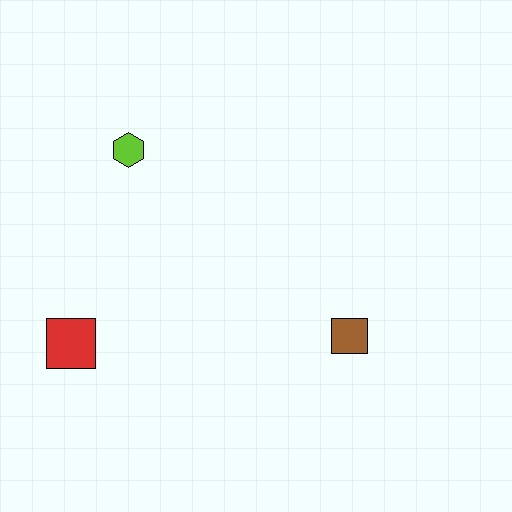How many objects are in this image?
There are 3 objects.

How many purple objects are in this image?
There are no purple objects.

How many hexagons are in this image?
There is 1 hexagon.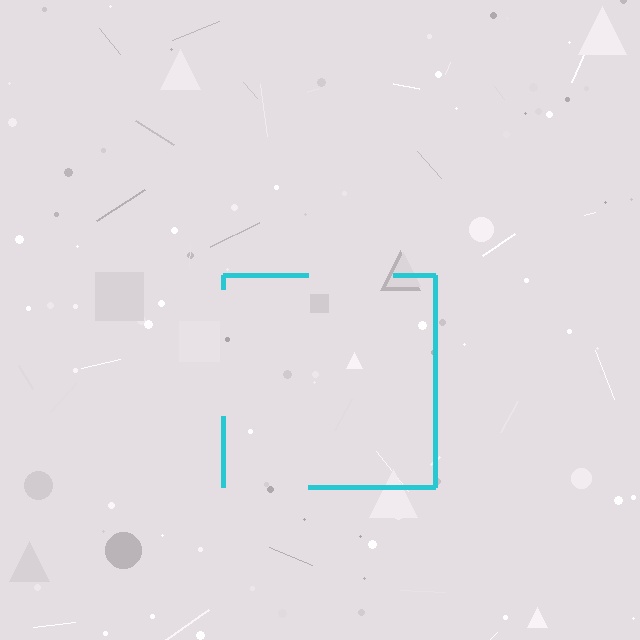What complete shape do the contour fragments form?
The contour fragments form a square.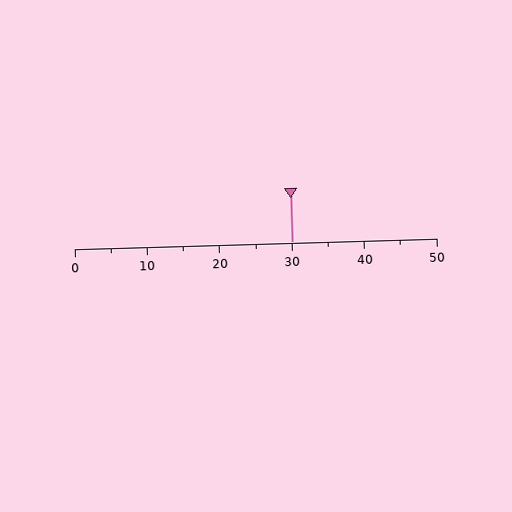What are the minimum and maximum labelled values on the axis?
The axis runs from 0 to 50.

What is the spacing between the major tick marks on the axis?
The major ticks are spaced 10 apart.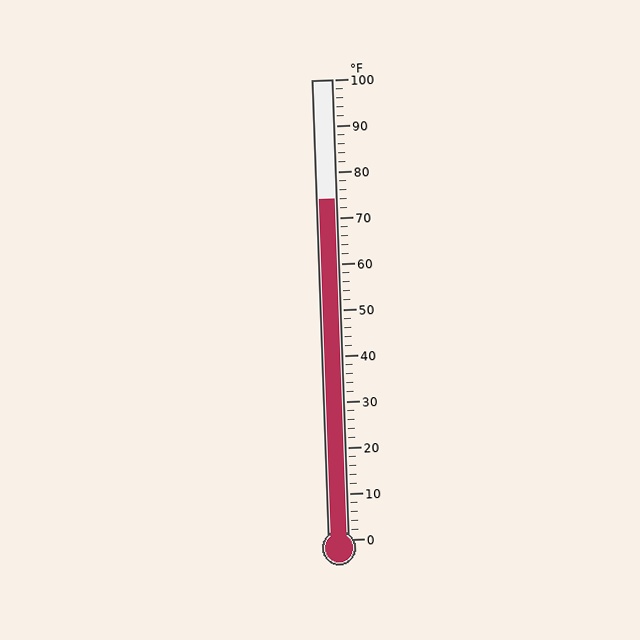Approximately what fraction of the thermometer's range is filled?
The thermometer is filled to approximately 75% of its range.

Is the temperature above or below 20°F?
The temperature is above 20°F.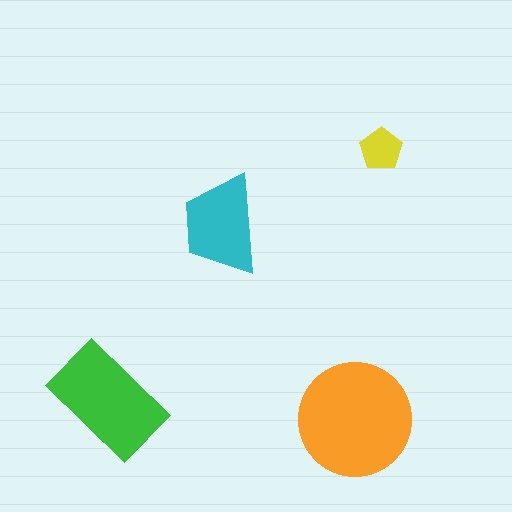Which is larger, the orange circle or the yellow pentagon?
The orange circle.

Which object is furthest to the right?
The yellow pentagon is rightmost.